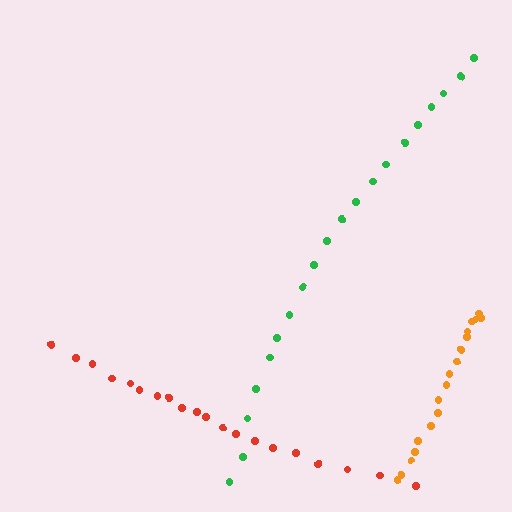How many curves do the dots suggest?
There are 3 distinct paths.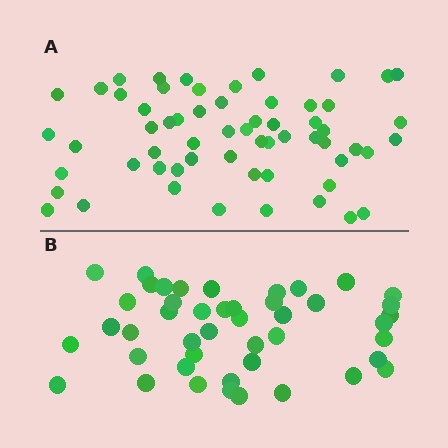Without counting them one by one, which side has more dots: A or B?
Region A (the top region) has more dots.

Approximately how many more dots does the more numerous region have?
Region A has approximately 15 more dots than region B.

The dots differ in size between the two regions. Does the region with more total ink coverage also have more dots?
No. Region B has more total ink coverage because its dots are larger, but region A actually contains more individual dots. Total area can be misleading — the number of items is what matters here.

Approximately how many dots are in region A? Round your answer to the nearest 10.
About 60 dots.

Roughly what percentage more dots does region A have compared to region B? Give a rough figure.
About 35% more.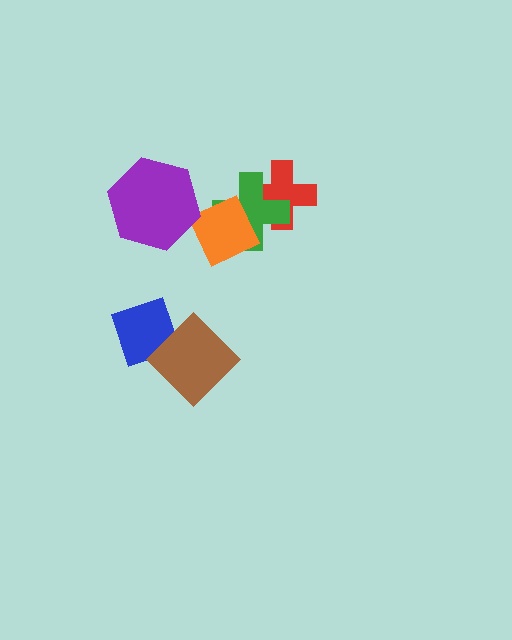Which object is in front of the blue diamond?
The brown diamond is in front of the blue diamond.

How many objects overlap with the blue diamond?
1 object overlaps with the blue diamond.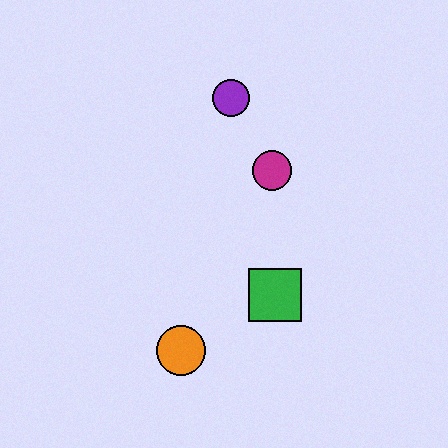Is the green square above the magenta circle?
No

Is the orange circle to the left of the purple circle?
Yes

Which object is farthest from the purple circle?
The orange circle is farthest from the purple circle.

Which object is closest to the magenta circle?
The purple circle is closest to the magenta circle.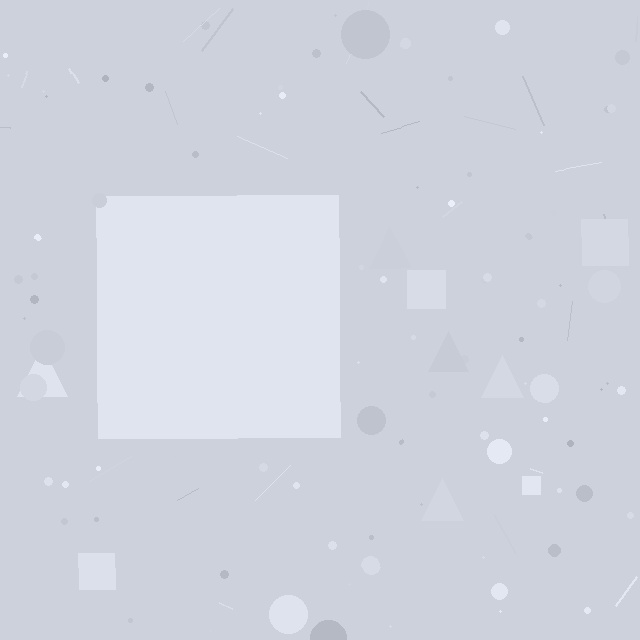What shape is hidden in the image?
A square is hidden in the image.